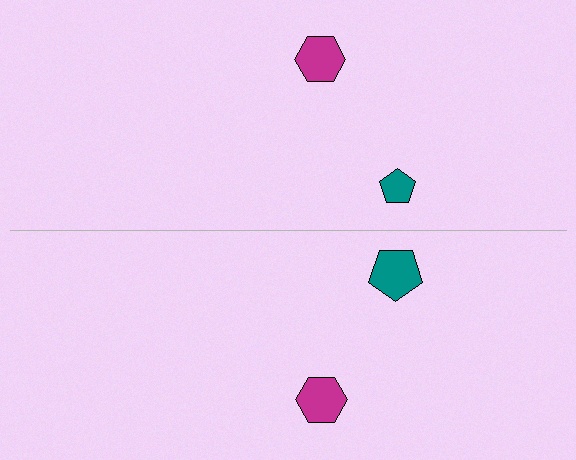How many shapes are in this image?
There are 4 shapes in this image.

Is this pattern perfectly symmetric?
No, the pattern is not perfectly symmetric. The teal pentagon on the bottom side has a different size than its mirror counterpart.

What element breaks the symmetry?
The teal pentagon on the bottom side has a different size than its mirror counterpart.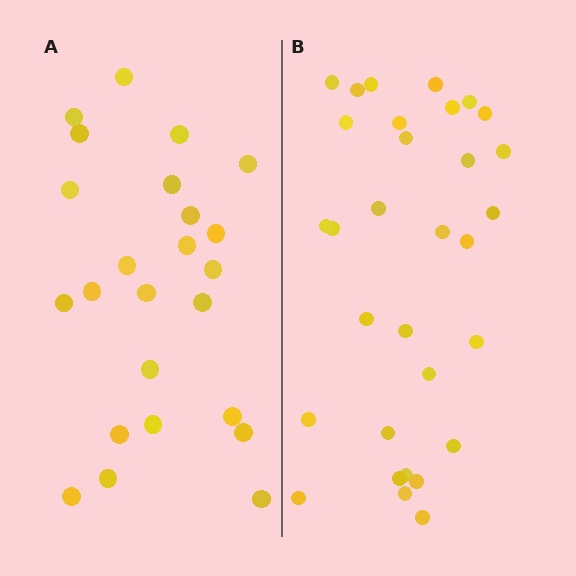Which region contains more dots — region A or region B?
Region B (the right region) has more dots.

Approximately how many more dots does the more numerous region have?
Region B has roughly 8 or so more dots than region A.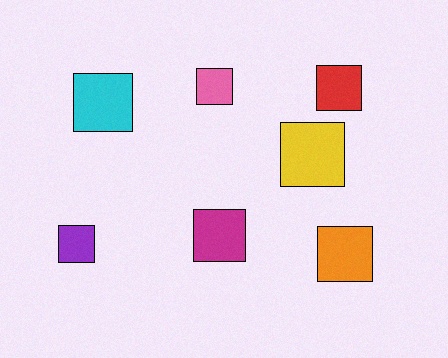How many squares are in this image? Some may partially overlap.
There are 7 squares.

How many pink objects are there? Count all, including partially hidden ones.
There is 1 pink object.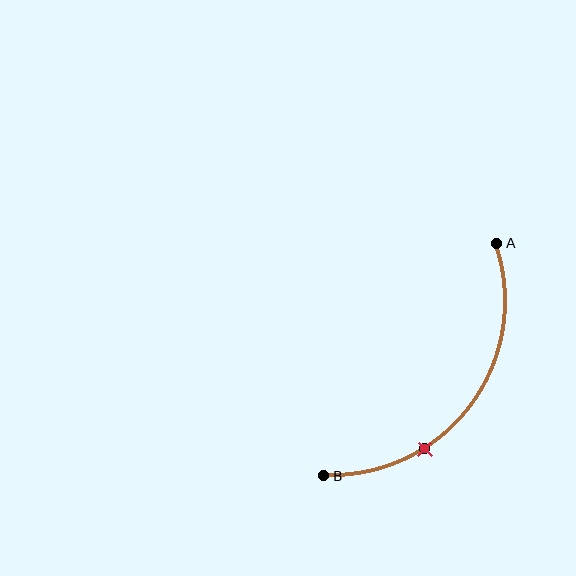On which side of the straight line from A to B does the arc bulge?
The arc bulges below and to the right of the straight line connecting A and B.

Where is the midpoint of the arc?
The arc midpoint is the point on the curve farthest from the straight line joining A and B. It sits below and to the right of that line.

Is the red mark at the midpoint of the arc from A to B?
No. The red mark lies on the arc but is closer to endpoint B. The arc midpoint would be at the point on the curve equidistant along the arc from both A and B.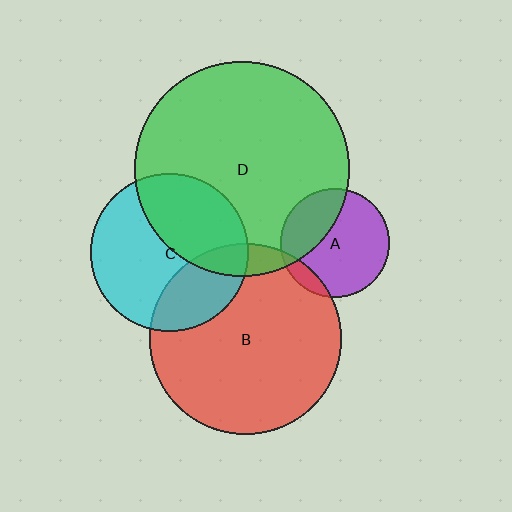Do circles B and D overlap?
Yes.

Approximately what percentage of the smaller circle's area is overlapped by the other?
Approximately 10%.